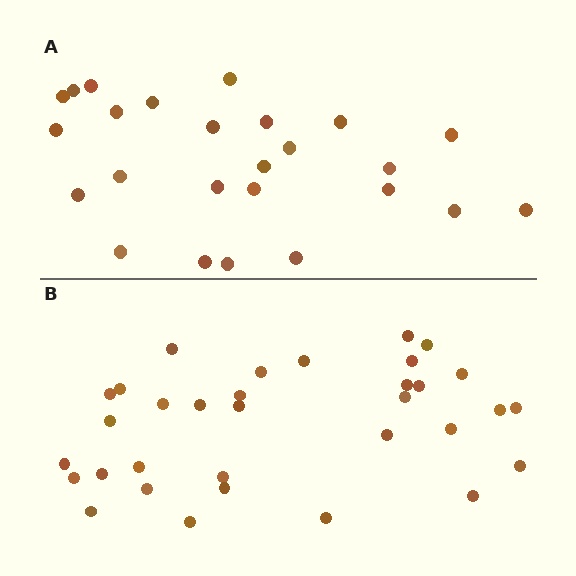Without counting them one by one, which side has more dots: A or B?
Region B (the bottom region) has more dots.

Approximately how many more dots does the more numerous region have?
Region B has roughly 8 or so more dots than region A.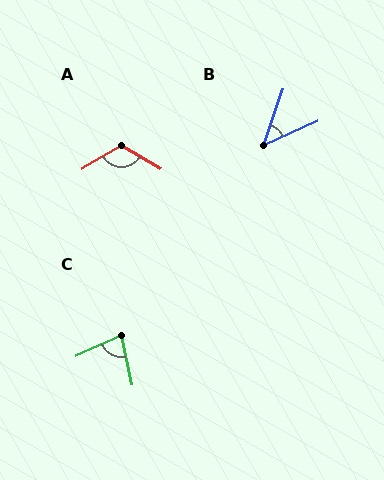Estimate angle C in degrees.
Approximately 77 degrees.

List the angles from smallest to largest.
B (46°), C (77°), A (119°).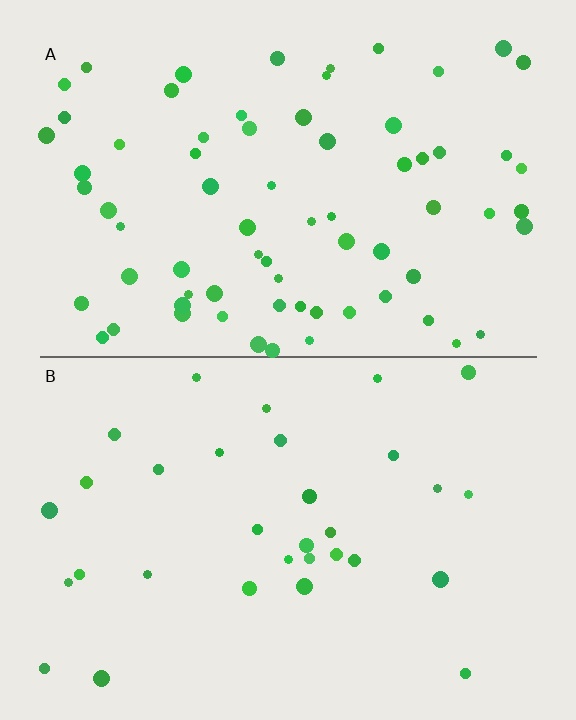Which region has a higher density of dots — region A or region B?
A (the top).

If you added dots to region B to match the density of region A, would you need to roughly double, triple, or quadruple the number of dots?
Approximately double.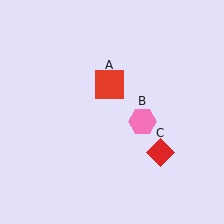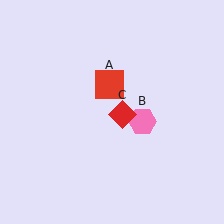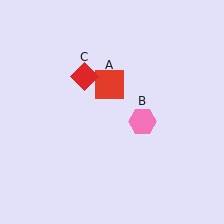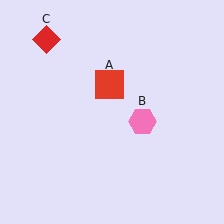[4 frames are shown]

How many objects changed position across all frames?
1 object changed position: red diamond (object C).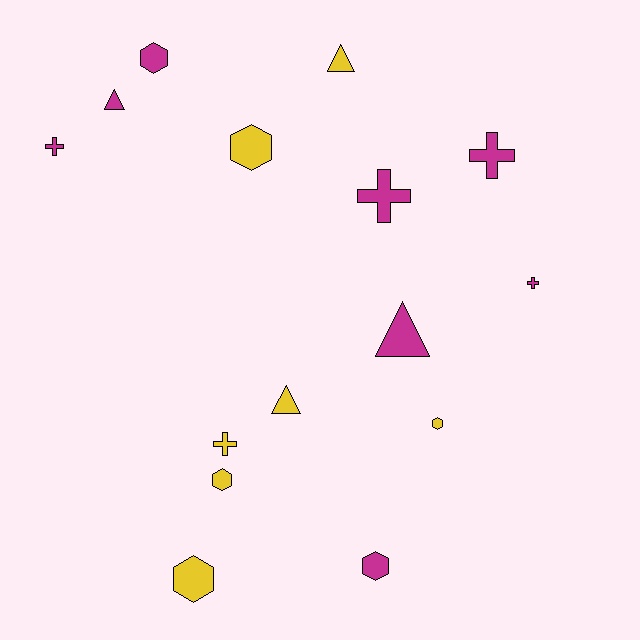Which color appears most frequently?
Magenta, with 8 objects.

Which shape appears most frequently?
Hexagon, with 6 objects.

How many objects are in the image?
There are 15 objects.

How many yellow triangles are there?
There are 2 yellow triangles.